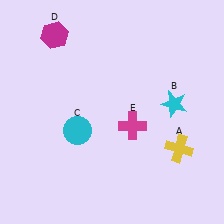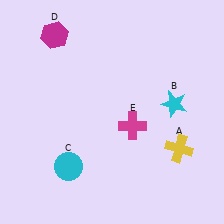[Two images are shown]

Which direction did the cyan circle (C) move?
The cyan circle (C) moved down.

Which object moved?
The cyan circle (C) moved down.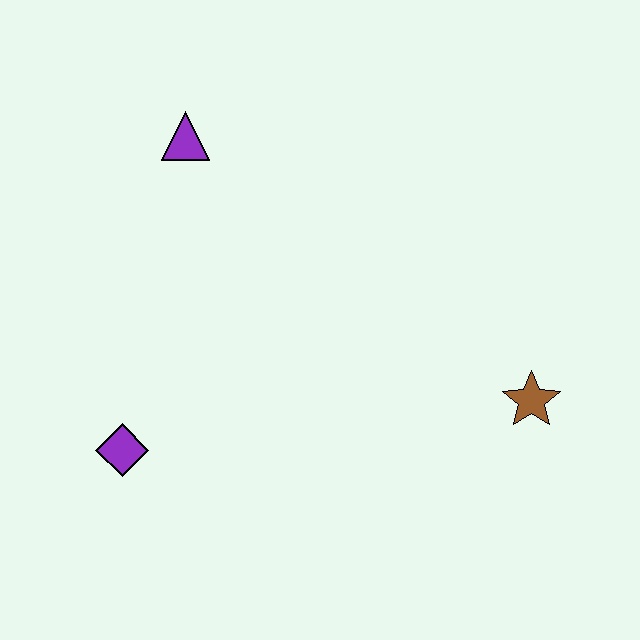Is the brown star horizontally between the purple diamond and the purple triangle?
No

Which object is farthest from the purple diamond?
The brown star is farthest from the purple diamond.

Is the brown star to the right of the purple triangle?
Yes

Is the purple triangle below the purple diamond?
No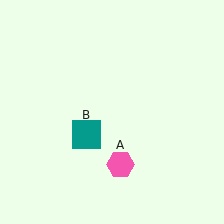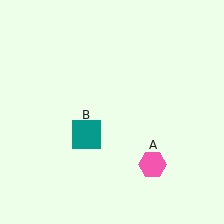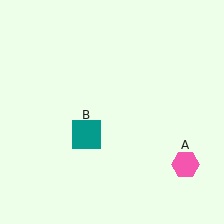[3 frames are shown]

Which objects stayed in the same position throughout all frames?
Teal square (object B) remained stationary.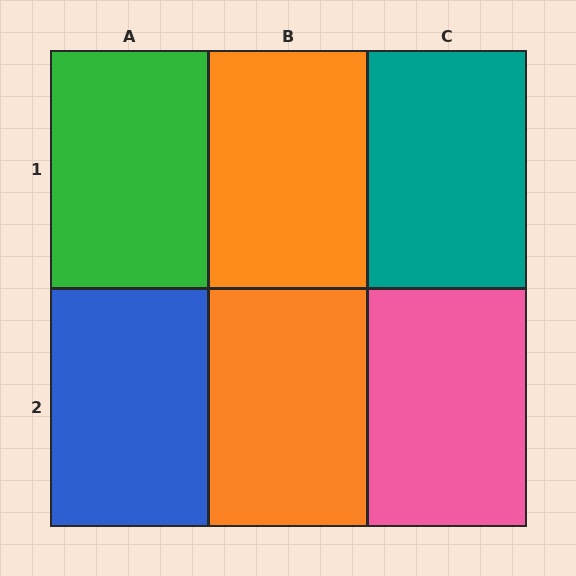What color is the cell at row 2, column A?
Blue.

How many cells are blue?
1 cell is blue.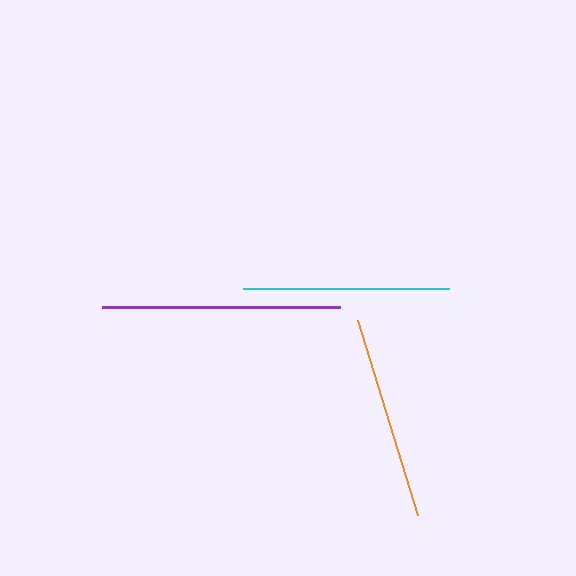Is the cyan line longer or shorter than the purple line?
The purple line is longer than the cyan line.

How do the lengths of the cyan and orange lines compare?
The cyan and orange lines are approximately the same length.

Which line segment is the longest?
The purple line is the longest at approximately 239 pixels.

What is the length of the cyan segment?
The cyan segment is approximately 205 pixels long.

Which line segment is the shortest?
The orange line is the shortest at approximately 204 pixels.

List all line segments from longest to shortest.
From longest to shortest: purple, cyan, orange.